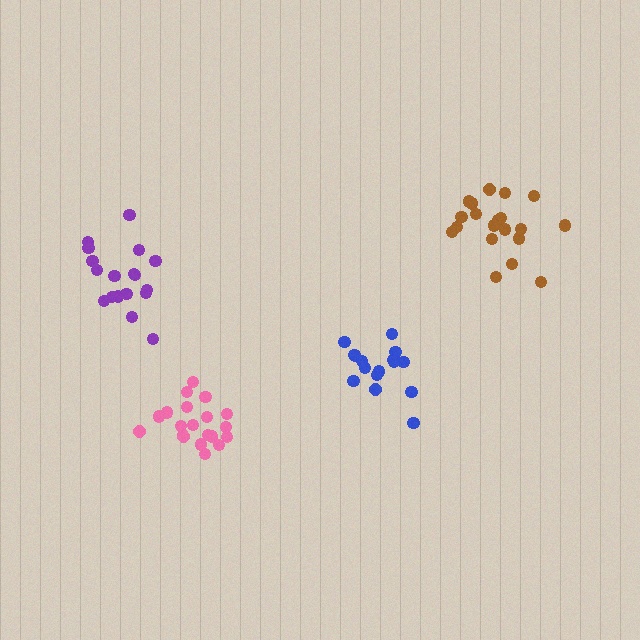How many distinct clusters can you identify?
There are 4 distinct clusters.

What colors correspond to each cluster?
The clusters are colored: blue, brown, pink, purple.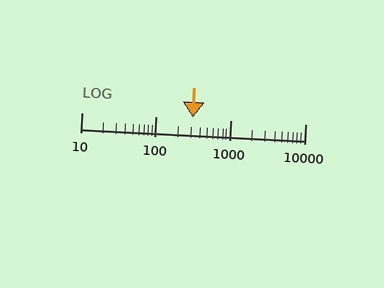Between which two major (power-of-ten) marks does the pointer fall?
The pointer is between 100 and 1000.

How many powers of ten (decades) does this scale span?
The scale spans 3 decades, from 10 to 10000.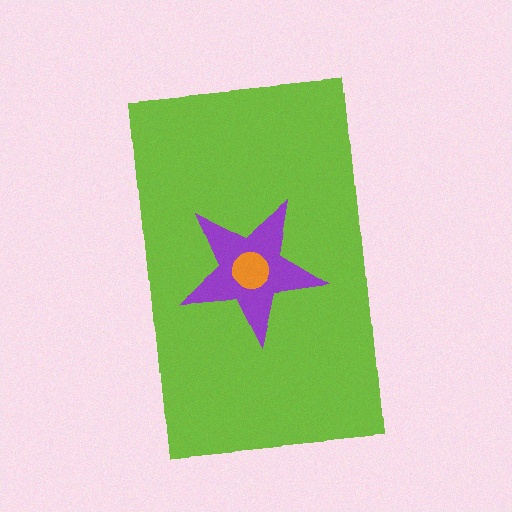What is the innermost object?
The orange circle.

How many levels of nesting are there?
3.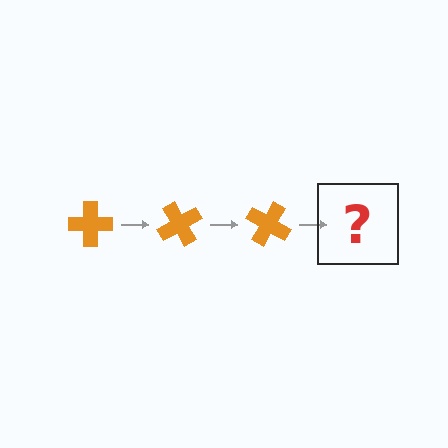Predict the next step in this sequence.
The next step is an orange cross rotated 180 degrees.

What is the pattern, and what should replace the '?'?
The pattern is that the cross rotates 60 degrees each step. The '?' should be an orange cross rotated 180 degrees.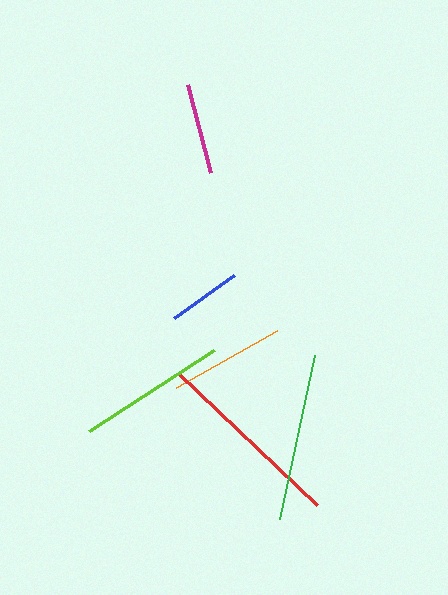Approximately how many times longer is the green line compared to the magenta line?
The green line is approximately 1.9 times the length of the magenta line.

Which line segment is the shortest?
The blue line is the shortest at approximately 74 pixels.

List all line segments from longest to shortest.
From longest to shortest: red, green, lime, orange, magenta, blue.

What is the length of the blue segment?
The blue segment is approximately 74 pixels long.